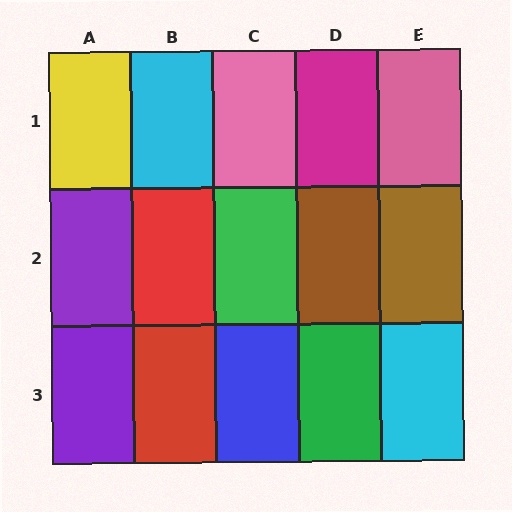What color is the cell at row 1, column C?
Pink.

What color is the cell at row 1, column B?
Cyan.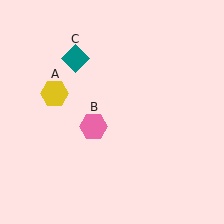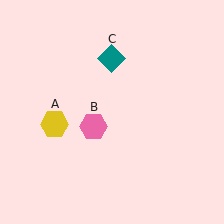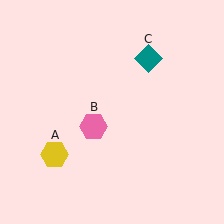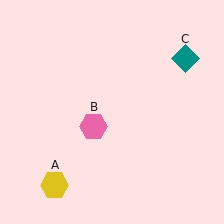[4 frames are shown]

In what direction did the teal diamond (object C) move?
The teal diamond (object C) moved right.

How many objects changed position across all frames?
2 objects changed position: yellow hexagon (object A), teal diamond (object C).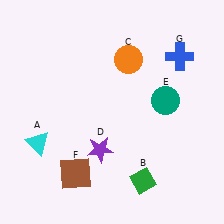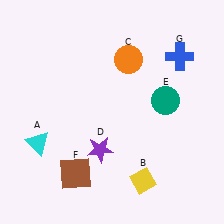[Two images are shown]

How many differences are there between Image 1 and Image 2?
There is 1 difference between the two images.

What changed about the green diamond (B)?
In Image 1, B is green. In Image 2, it changed to yellow.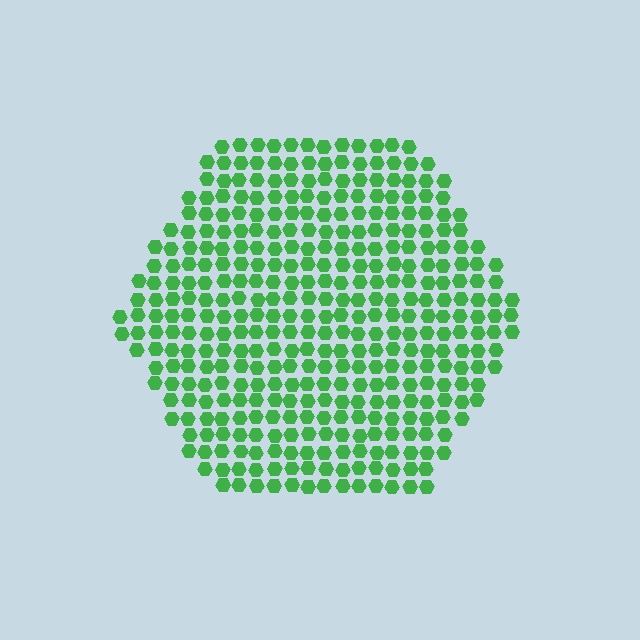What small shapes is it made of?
It is made of small hexagons.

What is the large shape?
The large shape is a hexagon.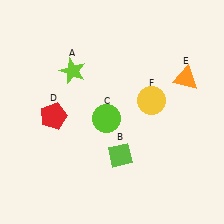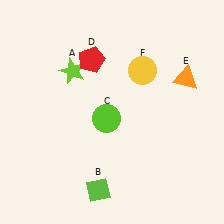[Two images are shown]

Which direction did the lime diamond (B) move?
The lime diamond (B) moved down.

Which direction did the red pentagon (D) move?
The red pentagon (D) moved up.